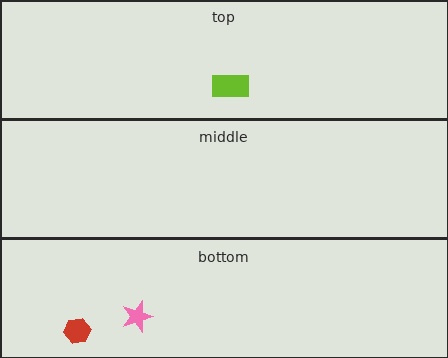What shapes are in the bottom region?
The pink star, the red hexagon.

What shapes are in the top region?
The lime rectangle.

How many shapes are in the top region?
1.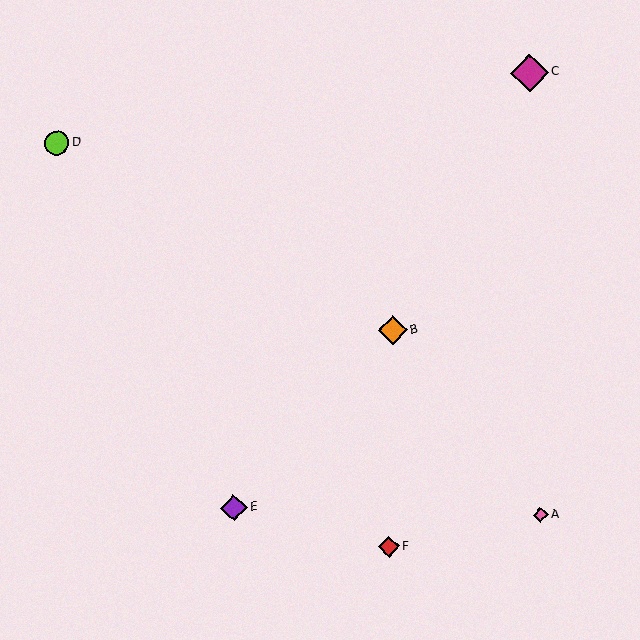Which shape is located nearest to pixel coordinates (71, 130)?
The lime circle (labeled D) at (57, 143) is nearest to that location.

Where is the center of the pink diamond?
The center of the pink diamond is at (541, 515).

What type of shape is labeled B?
Shape B is an orange diamond.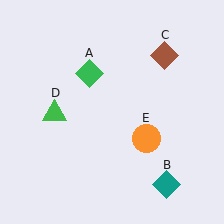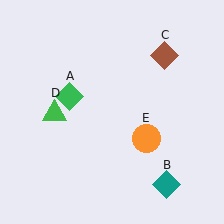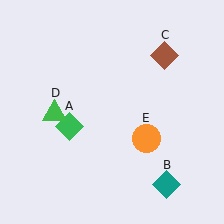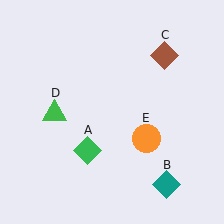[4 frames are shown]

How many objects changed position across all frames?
1 object changed position: green diamond (object A).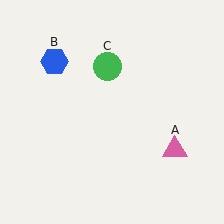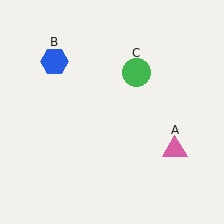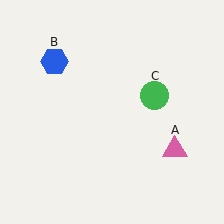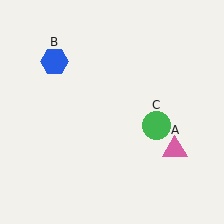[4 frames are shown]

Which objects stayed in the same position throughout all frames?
Pink triangle (object A) and blue hexagon (object B) remained stationary.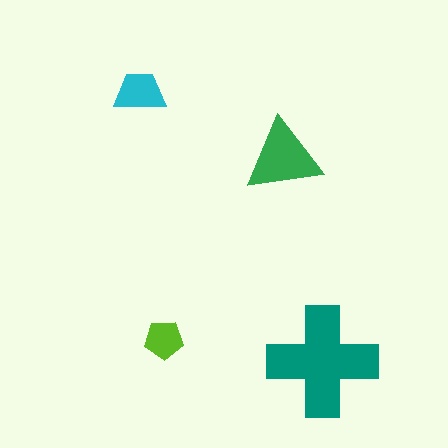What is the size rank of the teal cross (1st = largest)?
1st.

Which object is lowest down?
The teal cross is bottommost.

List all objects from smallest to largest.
The lime pentagon, the cyan trapezoid, the green triangle, the teal cross.